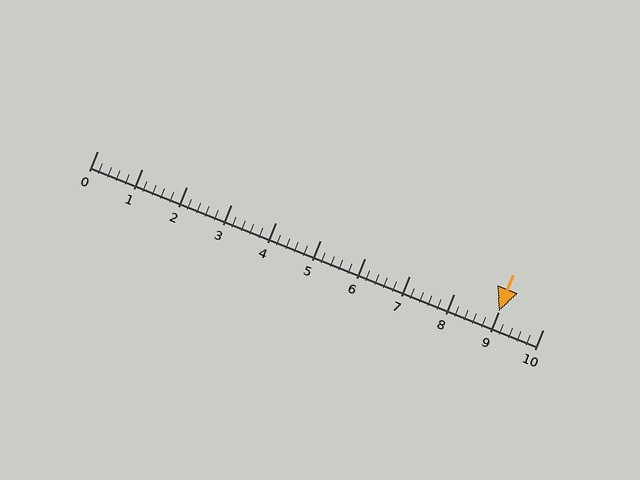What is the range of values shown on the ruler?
The ruler shows values from 0 to 10.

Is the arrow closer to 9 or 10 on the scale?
The arrow is closer to 9.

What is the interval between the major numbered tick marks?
The major tick marks are spaced 1 units apart.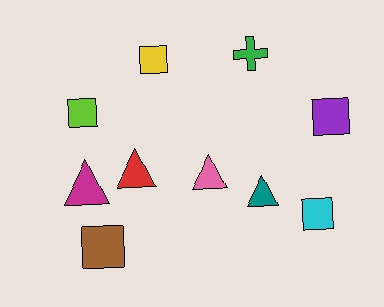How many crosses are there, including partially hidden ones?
There is 1 cross.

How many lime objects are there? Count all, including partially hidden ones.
There is 1 lime object.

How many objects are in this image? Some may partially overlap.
There are 10 objects.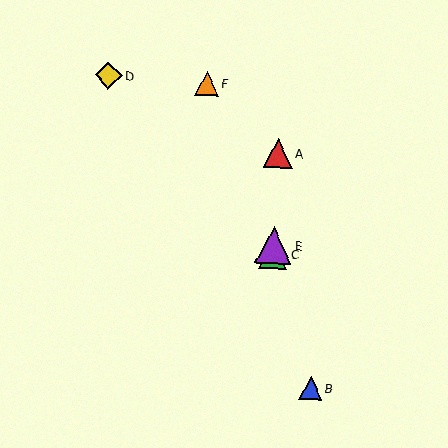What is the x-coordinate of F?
Object F is at x≈207.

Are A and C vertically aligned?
Yes, both are at x≈278.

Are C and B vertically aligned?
No, C is at x≈273 and B is at x≈311.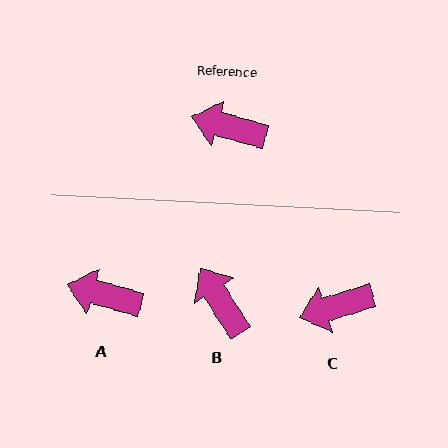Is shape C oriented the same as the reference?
No, it is off by about 33 degrees.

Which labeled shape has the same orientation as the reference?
A.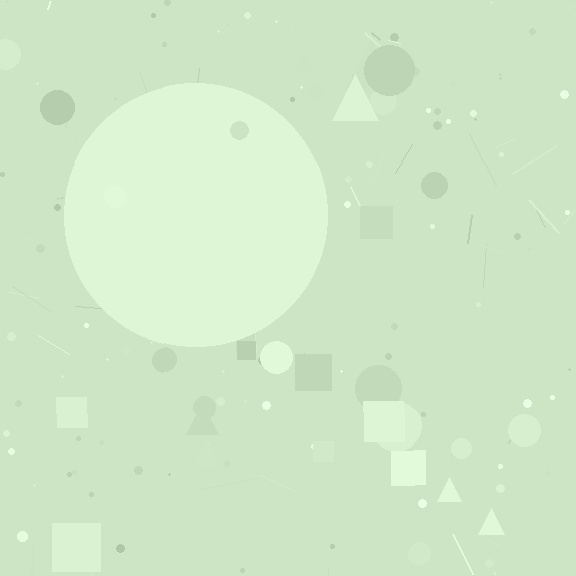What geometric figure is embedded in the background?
A circle is embedded in the background.